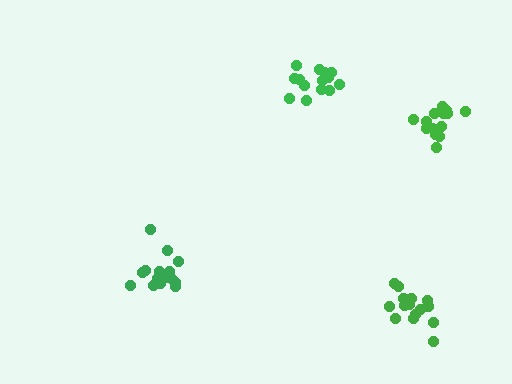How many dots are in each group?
Group 1: 14 dots, Group 2: 15 dots, Group 3: 16 dots, Group 4: 15 dots (60 total).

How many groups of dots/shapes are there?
There are 4 groups.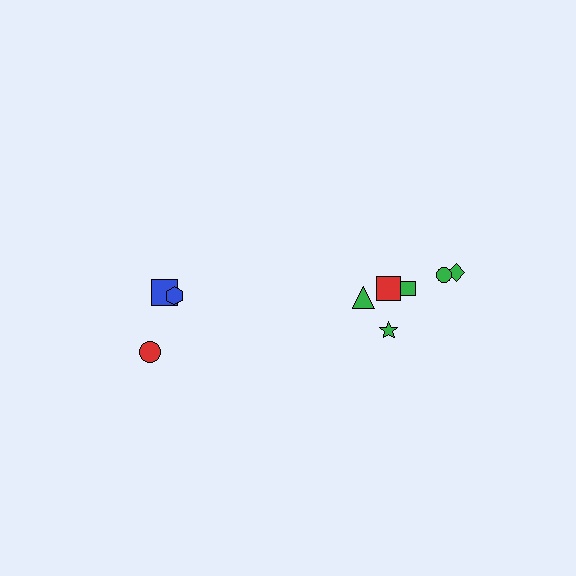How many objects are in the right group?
There are 6 objects.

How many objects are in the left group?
There are 3 objects.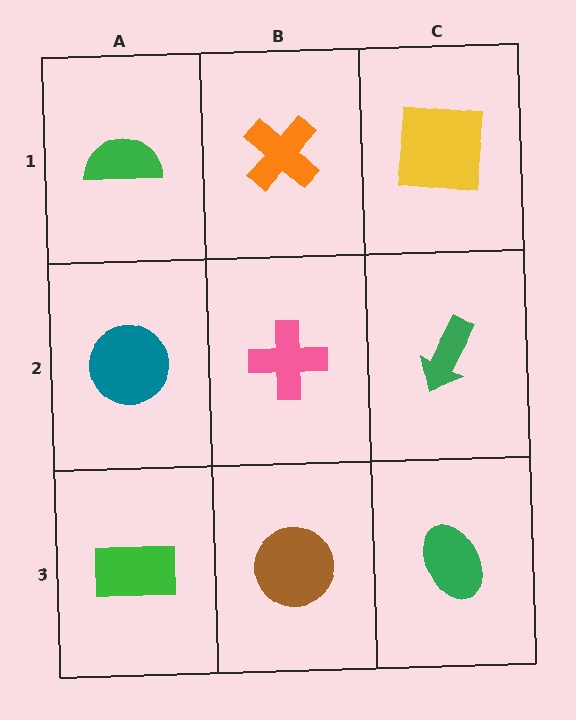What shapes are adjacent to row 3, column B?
A pink cross (row 2, column B), a green rectangle (row 3, column A), a green ellipse (row 3, column C).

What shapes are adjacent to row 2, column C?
A yellow square (row 1, column C), a green ellipse (row 3, column C), a pink cross (row 2, column B).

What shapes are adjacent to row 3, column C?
A green arrow (row 2, column C), a brown circle (row 3, column B).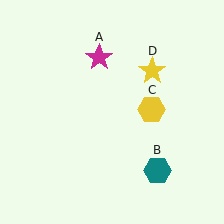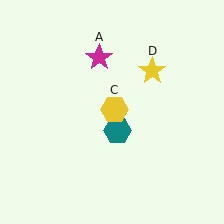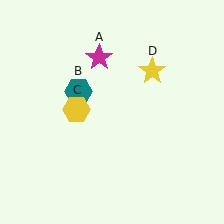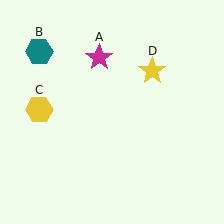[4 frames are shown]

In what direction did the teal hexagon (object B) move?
The teal hexagon (object B) moved up and to the left.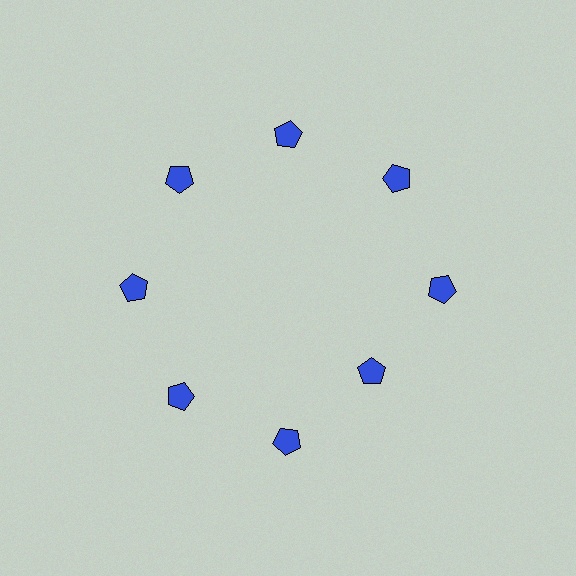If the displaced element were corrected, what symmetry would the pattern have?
It would have 8-fold rotational symmetry — the pattern would map onto itself every 45 degrees.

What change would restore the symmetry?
The symmetry would be restored by moving it outward, back onto the ring so that all 8 pentagons sit at equal angles and equal distance from the center.